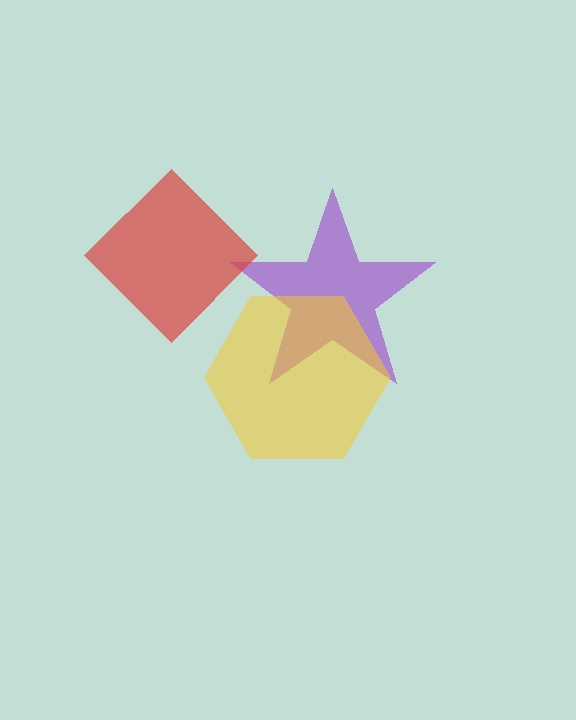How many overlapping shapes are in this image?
There are 3 overlapping shapes in the image.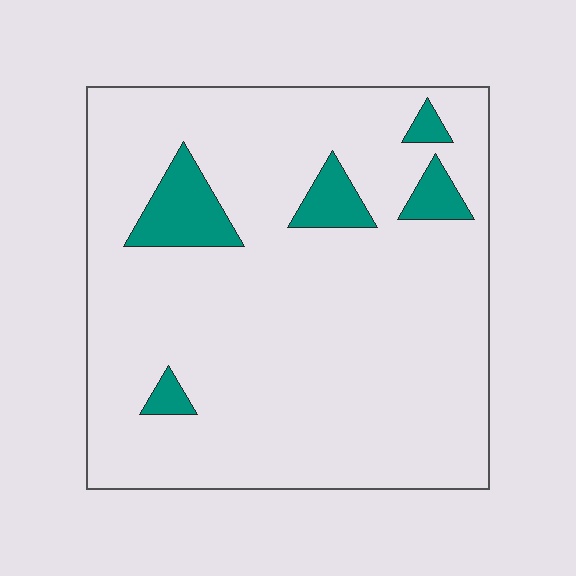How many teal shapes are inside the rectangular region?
5.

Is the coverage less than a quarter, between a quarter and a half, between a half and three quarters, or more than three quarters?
Less than a quarter.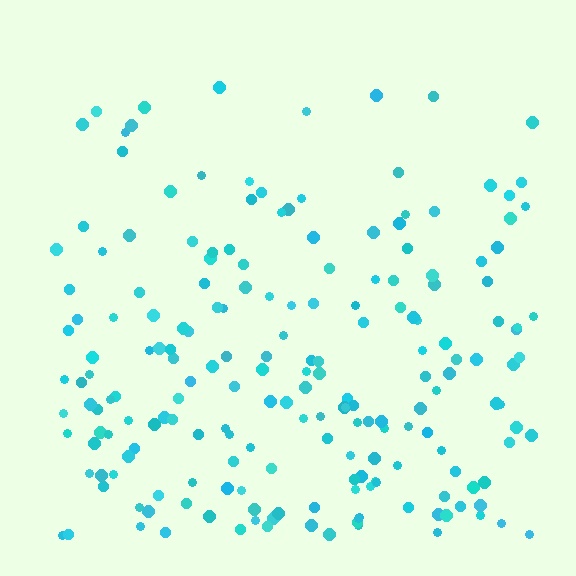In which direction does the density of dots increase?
From top to bottom, with the bottom side densest.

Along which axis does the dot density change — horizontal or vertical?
Vertical.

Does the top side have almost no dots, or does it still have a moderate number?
Still a moderate number, just noticeably fewer than the bottom.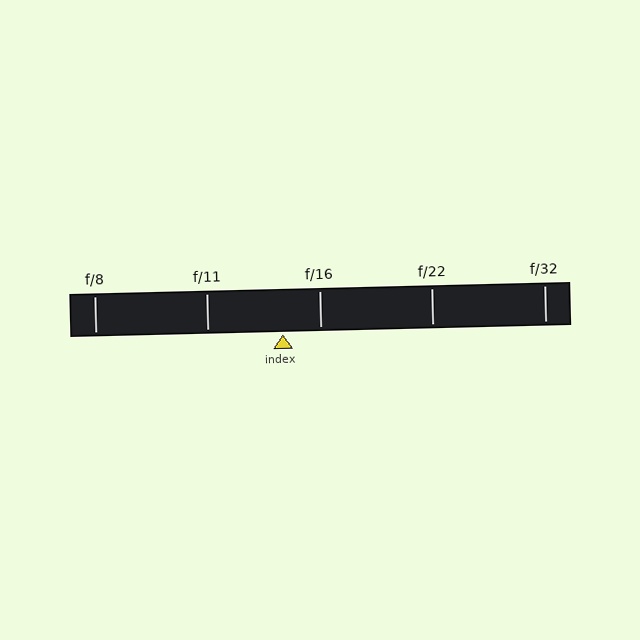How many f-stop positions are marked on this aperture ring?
There are 5 f-stop positions marked.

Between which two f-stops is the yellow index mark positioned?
The index mark is between f/11 and f/16.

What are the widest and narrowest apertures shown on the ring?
The widest aperture shown is f/8 and the narrowest is f/32.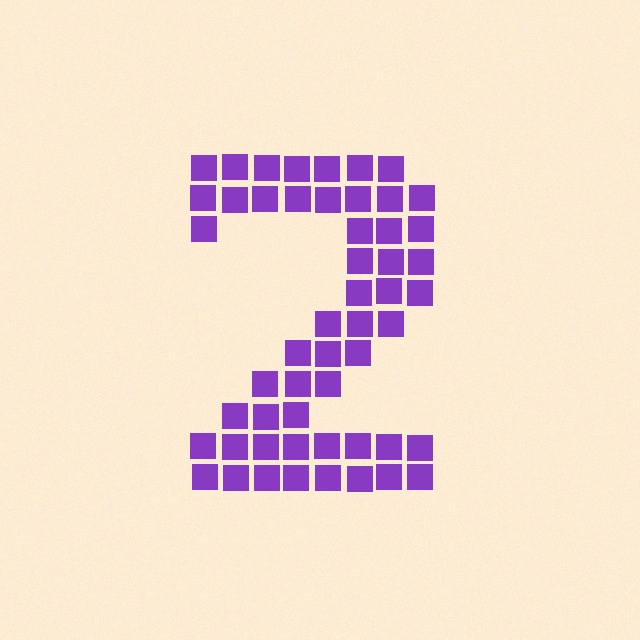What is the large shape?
The large shape is the digit 2.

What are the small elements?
The small elements are squares.